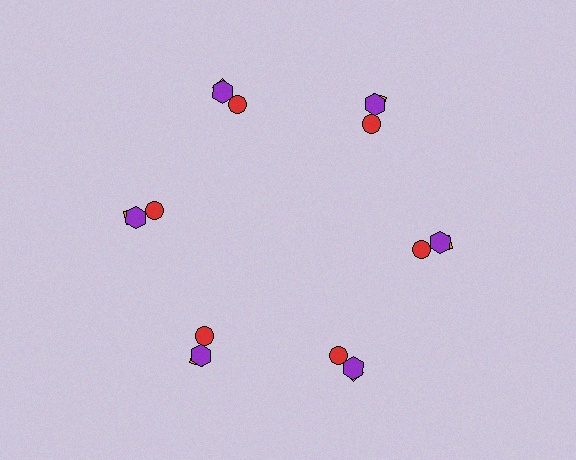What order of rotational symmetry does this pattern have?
This pattern has 6-fold rotational symmetry.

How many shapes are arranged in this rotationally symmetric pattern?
There are 18 shapes, arranged in 6 groups of 3.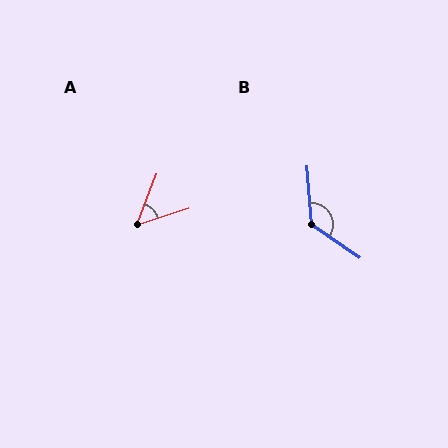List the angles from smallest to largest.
A (52°), B (129°).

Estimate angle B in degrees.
Approximately 129 degrees.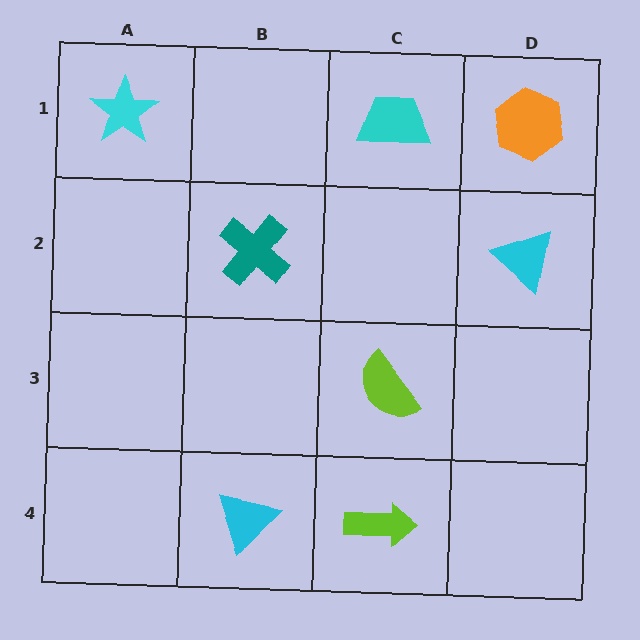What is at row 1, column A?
A cyan star.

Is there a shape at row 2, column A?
No, that cell is empty.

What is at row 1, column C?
A cyan trapezoid.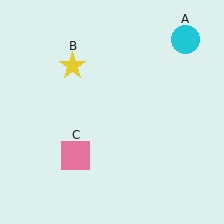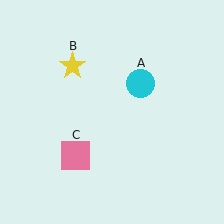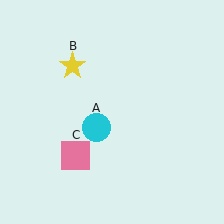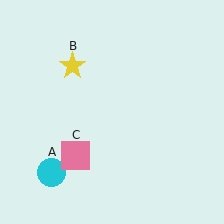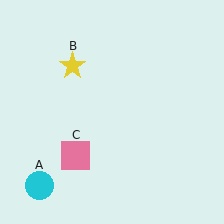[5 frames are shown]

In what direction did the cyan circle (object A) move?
The cyan circle (object A) moved down and to the left.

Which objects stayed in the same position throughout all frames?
Yellow star (object B) and pink square (object C) remained stationary.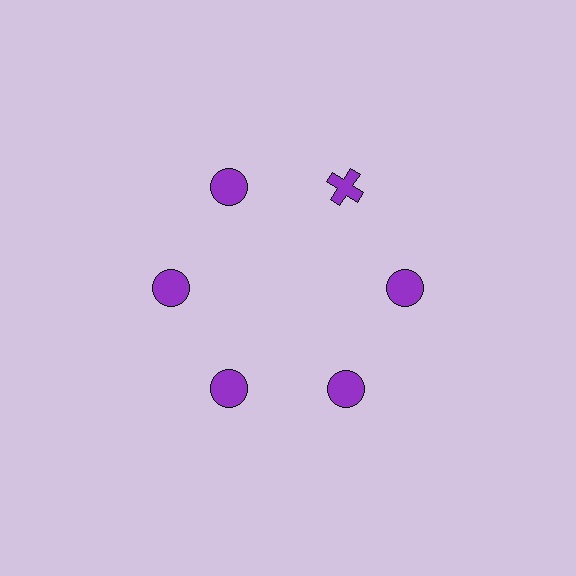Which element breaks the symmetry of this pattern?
The purple cross at roughly the 1 o'clock position breaks the symmetry. All other shapes are purple circles.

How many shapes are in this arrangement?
There are 6 shapes arranged in a ring pattern.